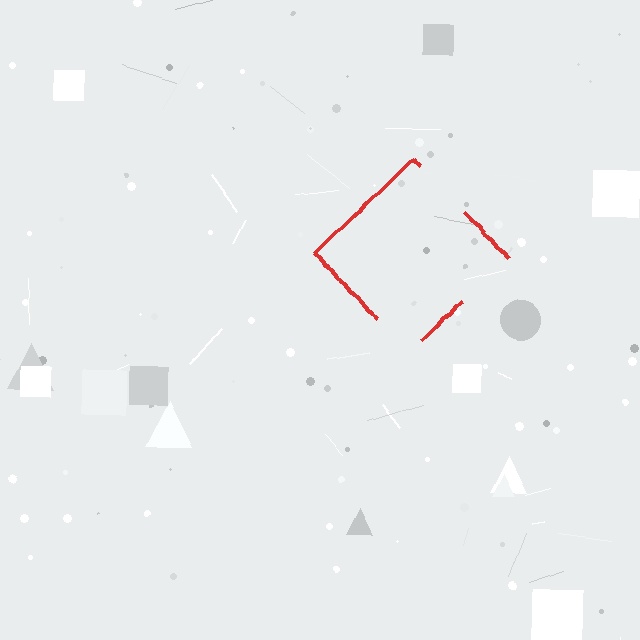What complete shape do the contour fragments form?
The contour fragments form a diamond.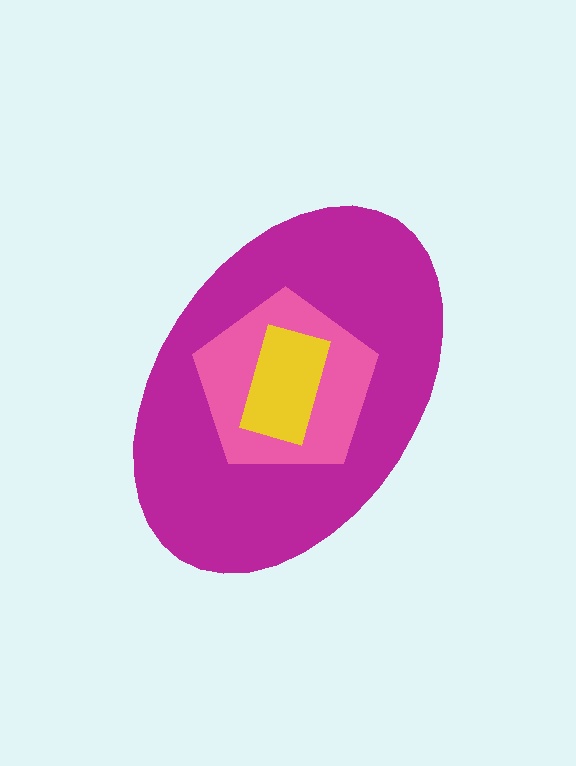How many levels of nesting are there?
3.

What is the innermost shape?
The yellow rectangle.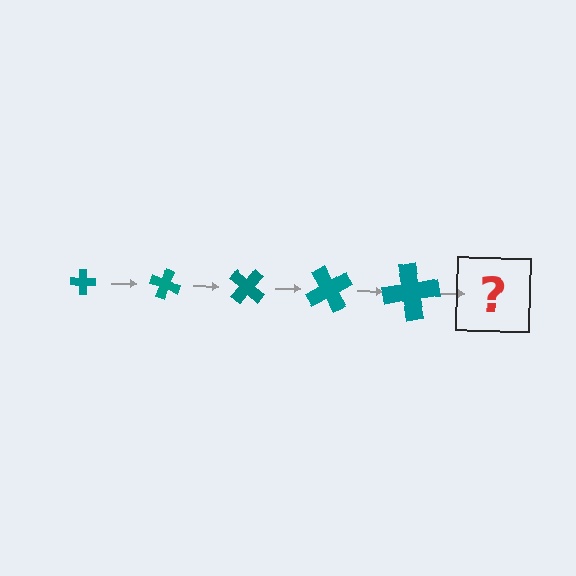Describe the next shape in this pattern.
It should be a cross, larger than the previous one and rotated 100 degrees from the start.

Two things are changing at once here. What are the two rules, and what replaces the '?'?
The two rules are that the cross grows larger each step and it rotates 20 degrees each step. The '?' should be a cross, larger than the previous one and rotated 100 degrees from the start.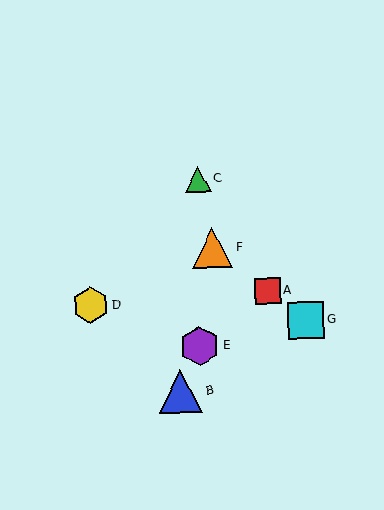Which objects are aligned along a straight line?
Objects A, F, G are aligned along a straight line.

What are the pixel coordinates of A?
Object A is at (268, 291).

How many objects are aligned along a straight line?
3 objects (A, F, G) are aligned along a straight line.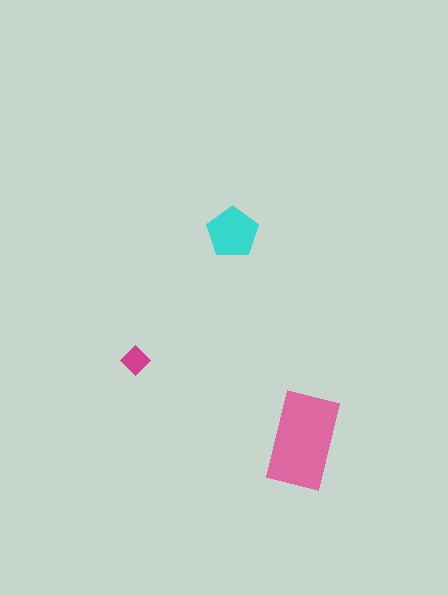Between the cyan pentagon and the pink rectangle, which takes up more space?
The pink rectangle.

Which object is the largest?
The pink rectangle.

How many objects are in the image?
There are 3 objects in the image.